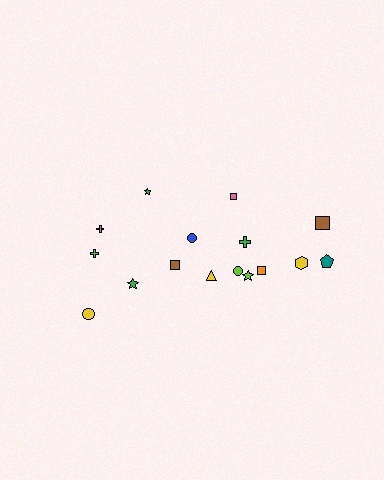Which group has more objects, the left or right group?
The right group.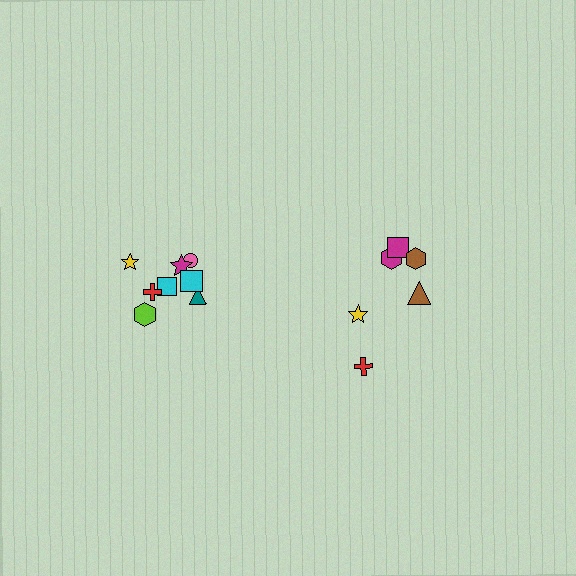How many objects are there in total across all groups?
There are 14 objects.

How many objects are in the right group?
There are 6 objects.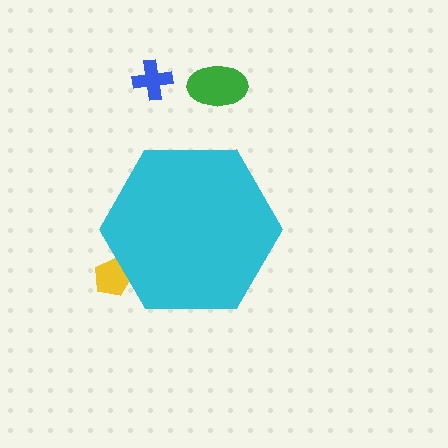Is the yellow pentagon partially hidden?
Yes, the yellow pentagon is partially hidden behind the cyan hexagon.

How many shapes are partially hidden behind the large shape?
1 shape is partially hidden.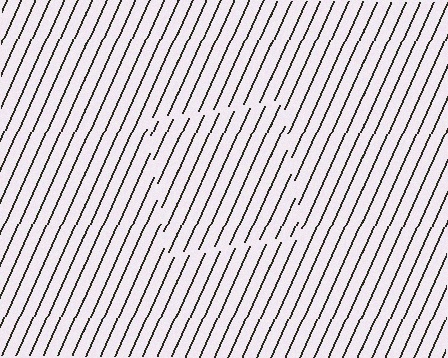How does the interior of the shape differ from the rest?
The interior of the shape contains the same grating, shifted by half a period — the contour is defined by the phase discontinuity where line-ends from the inner and outer gratings abut.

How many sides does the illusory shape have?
4 sides — the line-ends trace a square.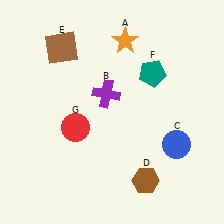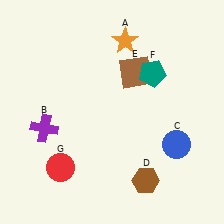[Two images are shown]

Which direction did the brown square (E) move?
The brown square (E) moved right.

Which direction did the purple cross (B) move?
The purple cross (B) moved left.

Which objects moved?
The objects that moved are: the purple cross (B), the brown square (E), the red circle (G).